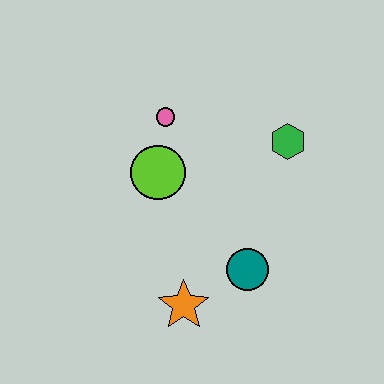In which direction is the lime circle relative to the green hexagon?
The lime circle is to the left of the green hexagon.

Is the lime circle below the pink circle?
Yes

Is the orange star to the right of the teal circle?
No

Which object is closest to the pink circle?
The lime circle is closest to the pink circle.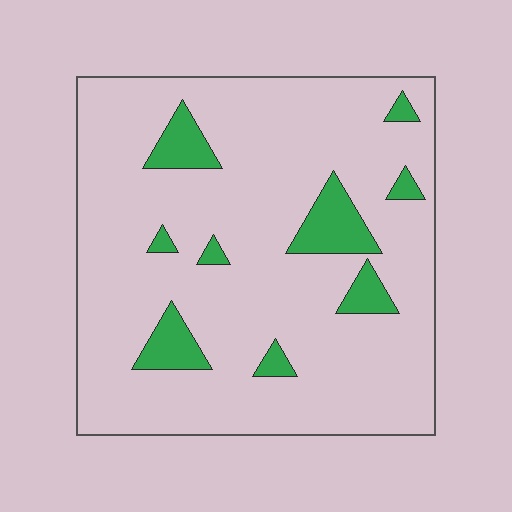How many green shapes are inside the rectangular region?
9.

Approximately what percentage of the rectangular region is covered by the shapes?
Approximately 10%.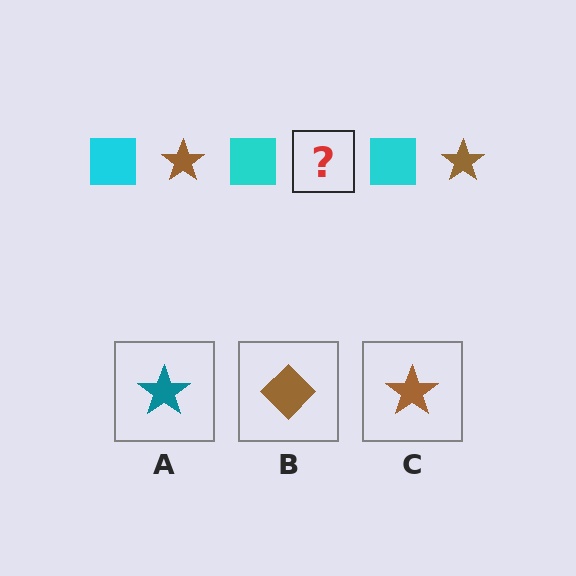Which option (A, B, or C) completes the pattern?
C.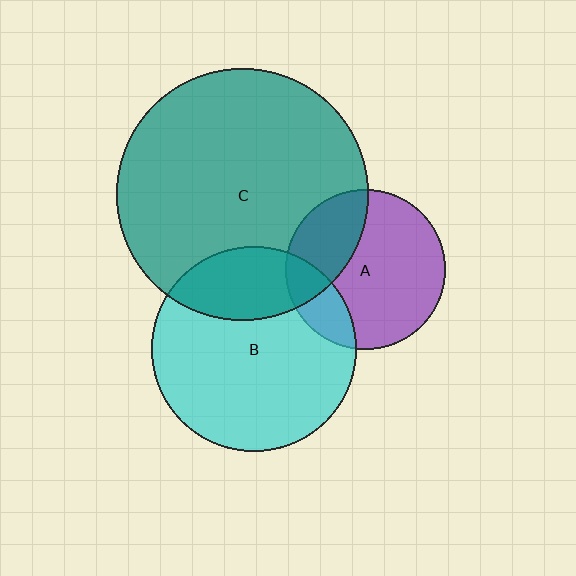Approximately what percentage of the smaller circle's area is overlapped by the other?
Approximately 30%.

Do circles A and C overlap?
Yes.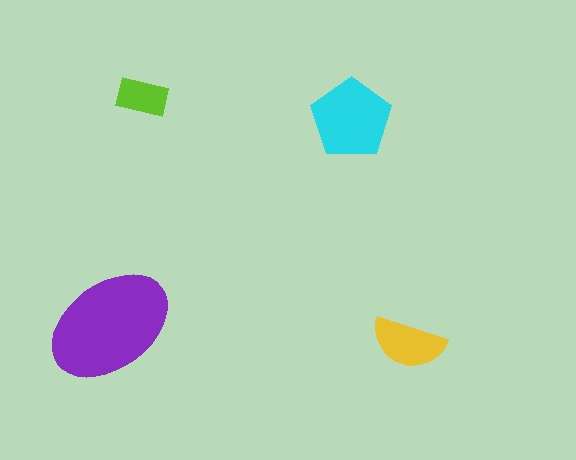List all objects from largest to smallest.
The purple ellipse, the cyan pentagon, the yellow semicircle, the lime rectangle.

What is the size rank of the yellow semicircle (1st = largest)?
3rd.